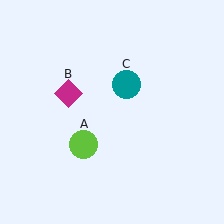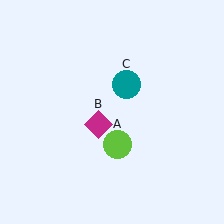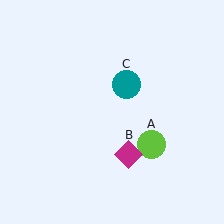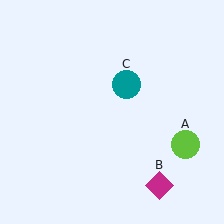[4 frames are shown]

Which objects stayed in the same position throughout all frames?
Teal circle (object C) remained stationary.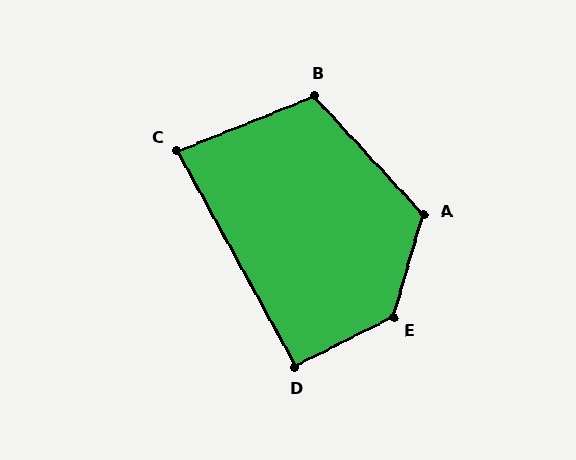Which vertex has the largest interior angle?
E, at approximately 133 degrees.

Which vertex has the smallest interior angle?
C, at approximately 83 degrees.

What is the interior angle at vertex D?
Approximately 92 degrees (approximately right).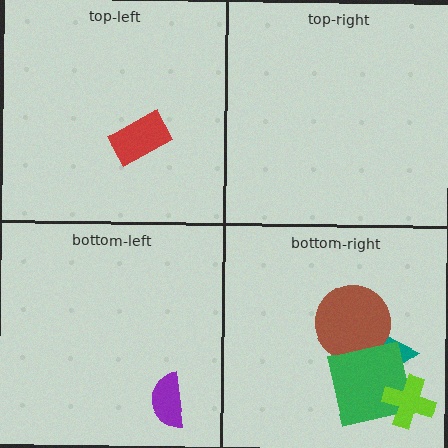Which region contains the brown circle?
The bottom-right region.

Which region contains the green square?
The bottom-right region.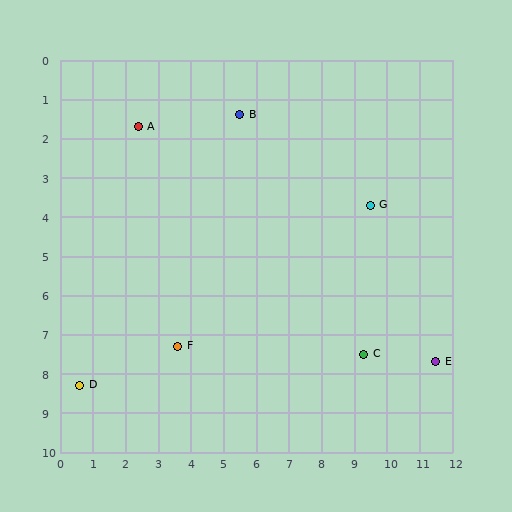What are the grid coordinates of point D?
Point D is at approximately (0.6, 8.3).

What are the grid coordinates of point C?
Point C is at approximately (9.3, 7.5).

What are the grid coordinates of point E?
Point E is at approximately (11.5, 7.7).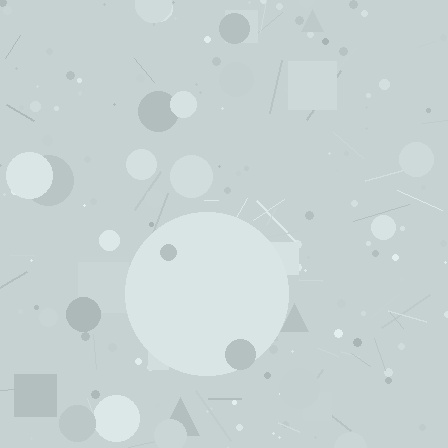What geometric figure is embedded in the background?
A circle is embedded in the background.